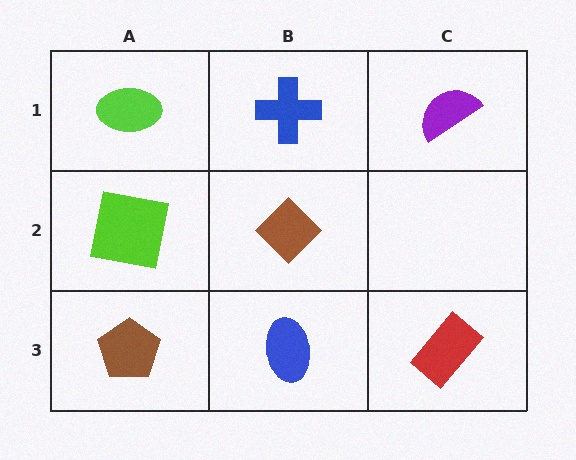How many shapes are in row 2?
2 shapes.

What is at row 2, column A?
A lime square.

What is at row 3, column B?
A blue ellipse.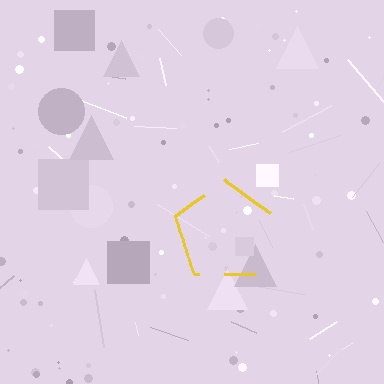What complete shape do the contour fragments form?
The contour fragments form a pentagon.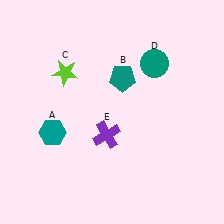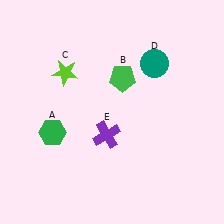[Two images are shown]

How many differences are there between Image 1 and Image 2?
There are 2 differences between the two images.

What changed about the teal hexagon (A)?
In Image 1, A is teal. In Image 2, it changed to green.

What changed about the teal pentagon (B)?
In Image 1, B is teal. In Image 2, it changed to green.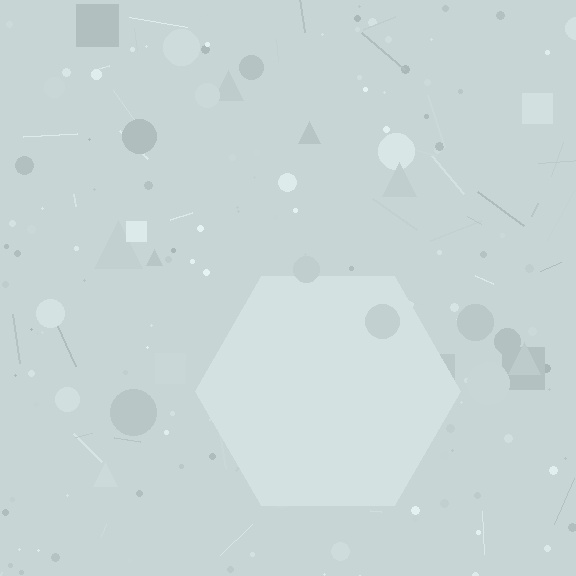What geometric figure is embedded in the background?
A hexagon is embedded in the background.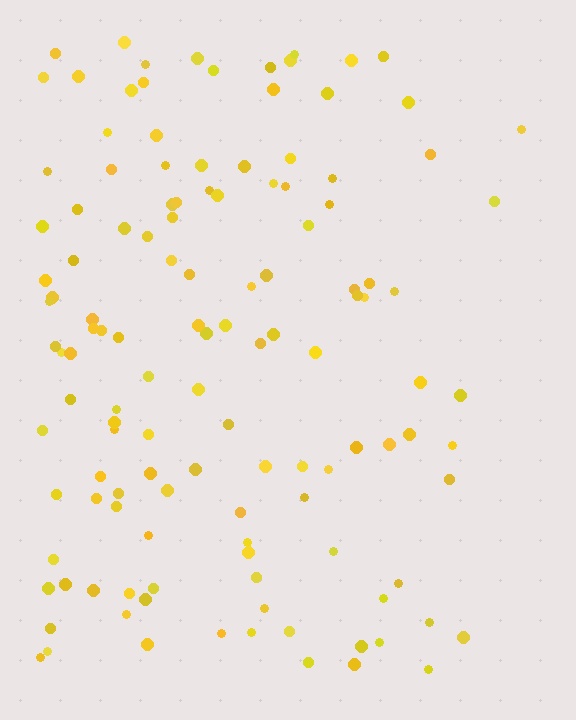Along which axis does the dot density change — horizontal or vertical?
Horizontal.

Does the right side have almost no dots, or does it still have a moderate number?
Still a moderate number, just noticeably fewer than the left.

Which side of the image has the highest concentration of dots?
The left.